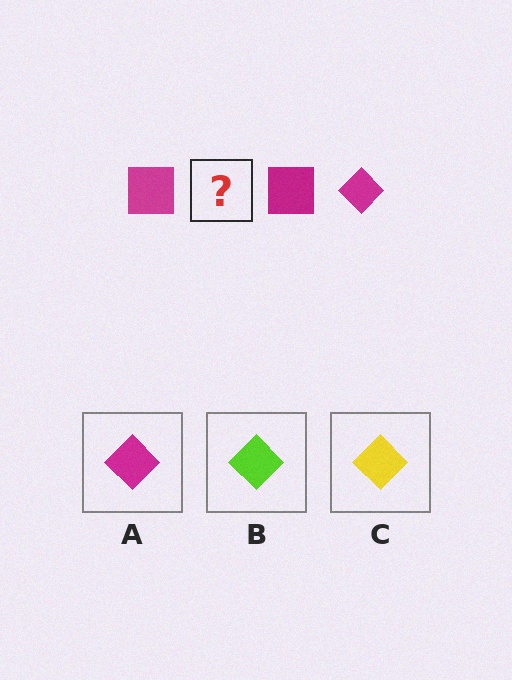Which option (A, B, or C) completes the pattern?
A.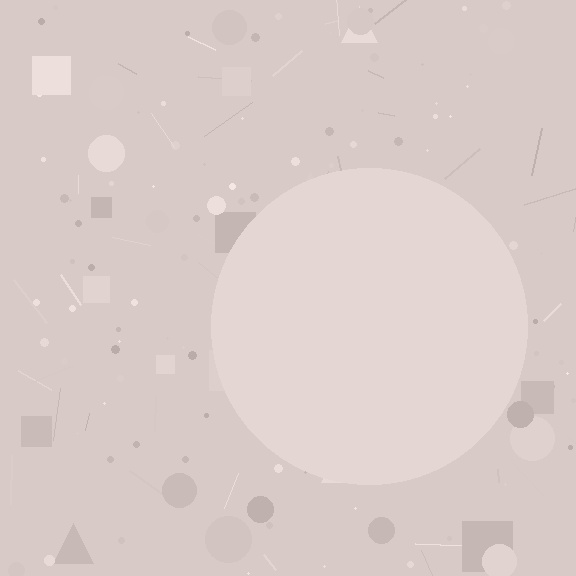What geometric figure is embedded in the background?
A circle is embedded in the background.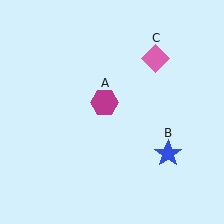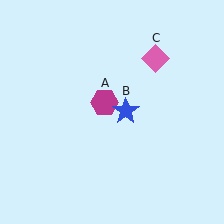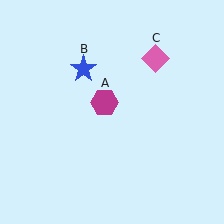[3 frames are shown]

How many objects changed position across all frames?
1 object changed position: blue star (object B).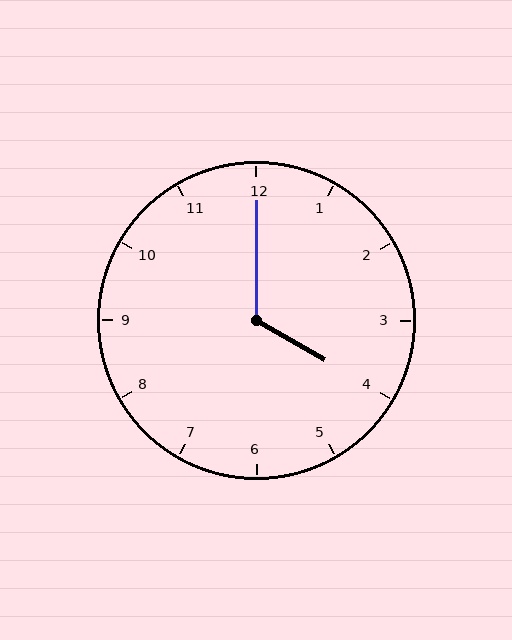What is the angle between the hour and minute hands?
Approximately 120 degrees.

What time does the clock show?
4:00.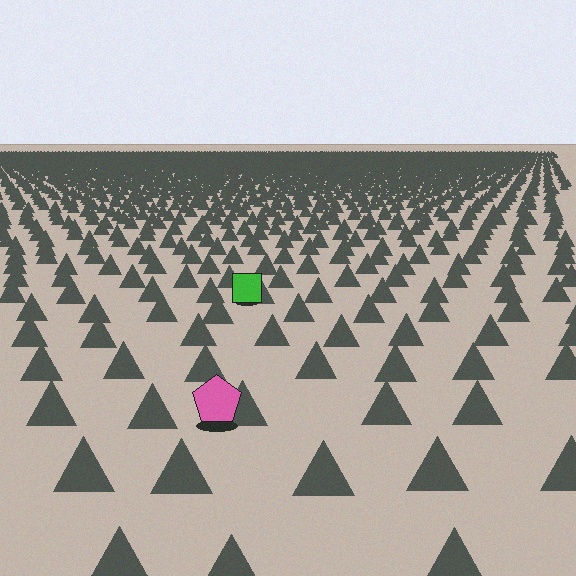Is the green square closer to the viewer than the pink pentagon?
No. The pink pentagon is closer — you can tell from the texture gradient: the ground texture is coarser near it.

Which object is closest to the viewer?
The pink pentagon is closest. The texture marks near it are larger and more spread out.